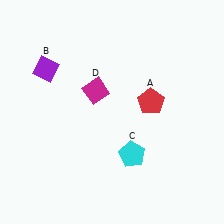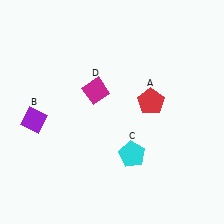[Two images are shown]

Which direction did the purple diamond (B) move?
The purple diamond (B) moved down.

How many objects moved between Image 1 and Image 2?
1 object moved between the two images.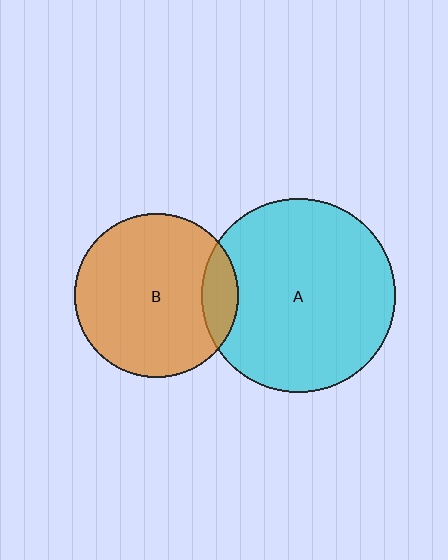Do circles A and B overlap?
Yes.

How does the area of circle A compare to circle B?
Approximately 1.4 times.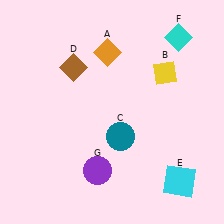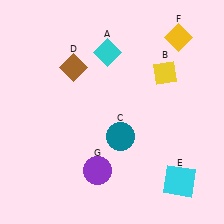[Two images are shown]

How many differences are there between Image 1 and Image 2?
There are 2 differences between the two images.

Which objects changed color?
A changed from orange to cyan. F changed from cyan to yellow.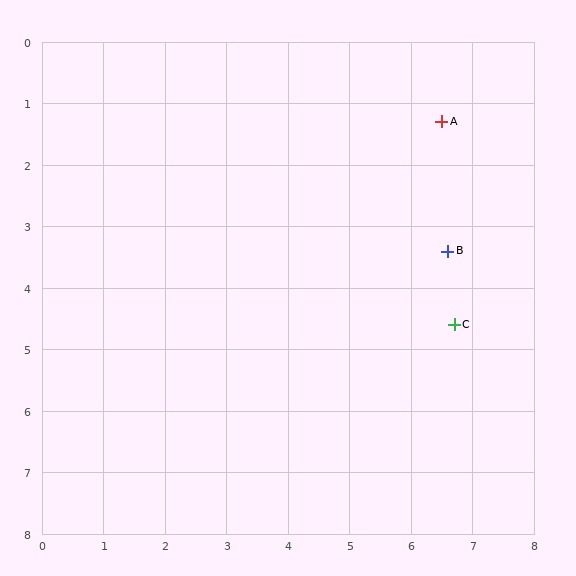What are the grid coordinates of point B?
Point B is at approximately (6.6, 3.4).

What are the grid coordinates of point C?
Point C is at approximately (6.7, 4.6).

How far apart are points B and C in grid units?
Points B and C are about 1.2 grid units apart.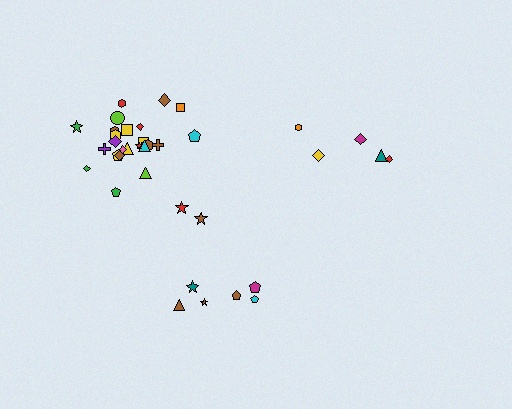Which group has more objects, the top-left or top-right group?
The top-left group.